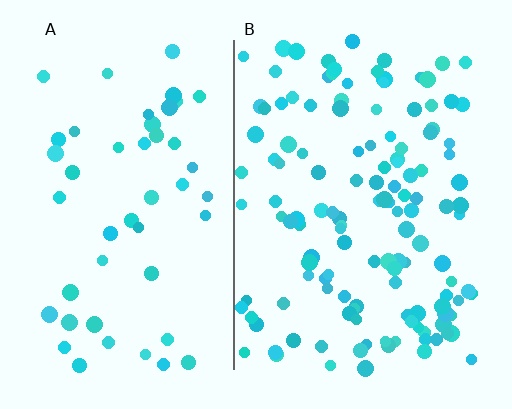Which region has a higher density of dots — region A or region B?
B (the right).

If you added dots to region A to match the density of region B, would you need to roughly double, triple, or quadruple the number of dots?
Approximately triple.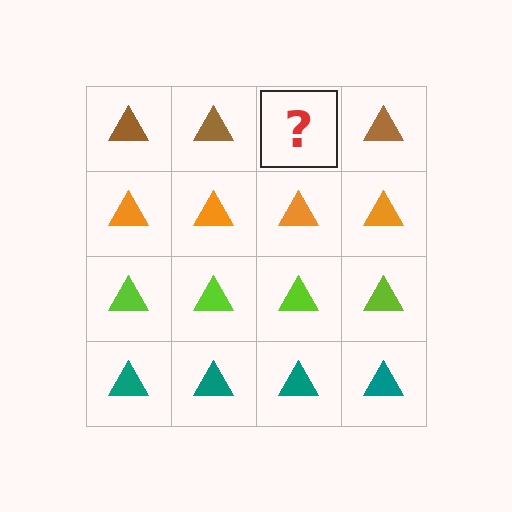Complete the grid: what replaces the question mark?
The question mark should be replaced with a brown triangle.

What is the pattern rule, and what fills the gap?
The rule is that each row has a consistent color. The gap should be filled with a brown triangle.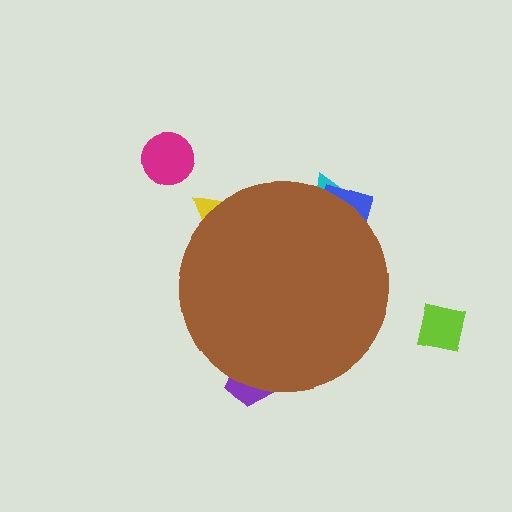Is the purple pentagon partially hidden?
Yes, the purple pentagon is partially hidden behind the brown circle.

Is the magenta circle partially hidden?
No, the magenta circle is fully visible.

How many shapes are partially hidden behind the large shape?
4 shapes are partially hidden.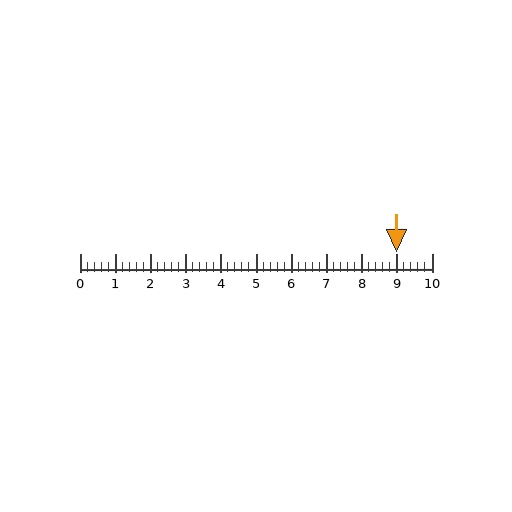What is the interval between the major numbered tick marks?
The major tick marks are spaced 1 units apart.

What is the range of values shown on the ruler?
The ruler shows values from 0 to 10.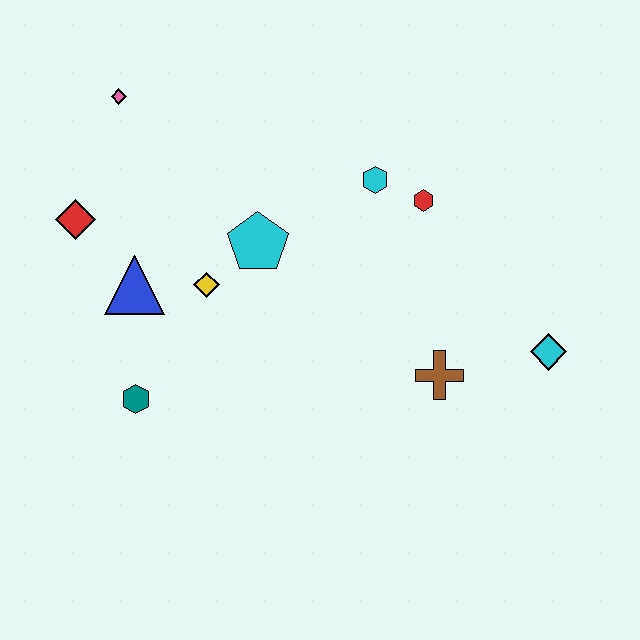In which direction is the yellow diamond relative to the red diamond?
The yellow diamond is to the right of the red diamond.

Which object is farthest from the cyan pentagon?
The cyan diamond is farthest from the cyan pentagon.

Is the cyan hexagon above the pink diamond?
No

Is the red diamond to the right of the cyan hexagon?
No